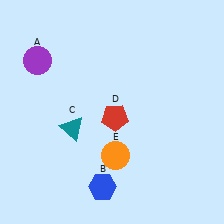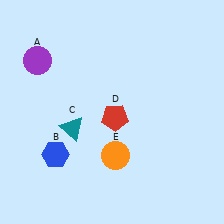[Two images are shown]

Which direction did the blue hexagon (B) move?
The blue hexagon (B) moved left.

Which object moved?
The blue hexagon (B) moved left.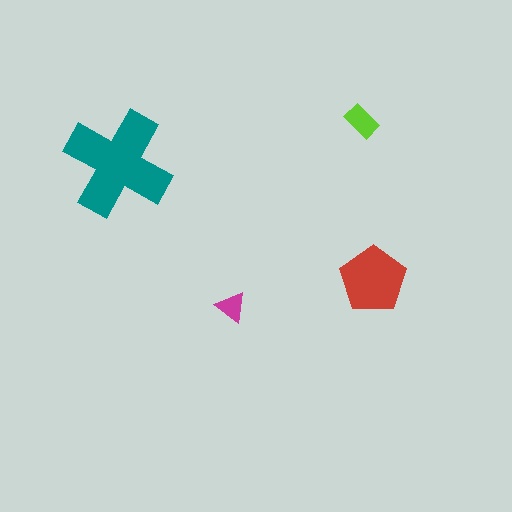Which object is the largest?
The teal cross.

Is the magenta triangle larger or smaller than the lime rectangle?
Smaller.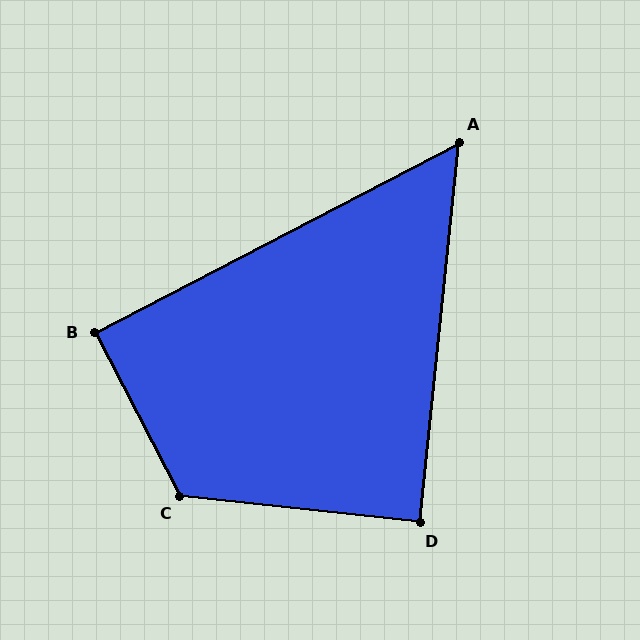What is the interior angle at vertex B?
Approximately 90 degrees (approximately right).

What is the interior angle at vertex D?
Approximately 90 degrees (approximately right).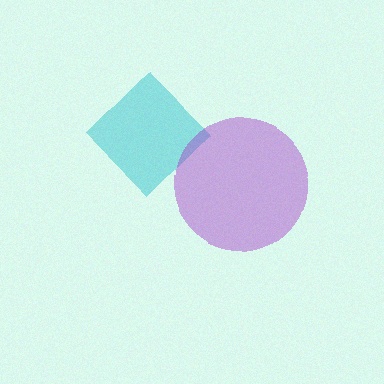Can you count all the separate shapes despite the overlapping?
Yes, there are 2 separate shapes.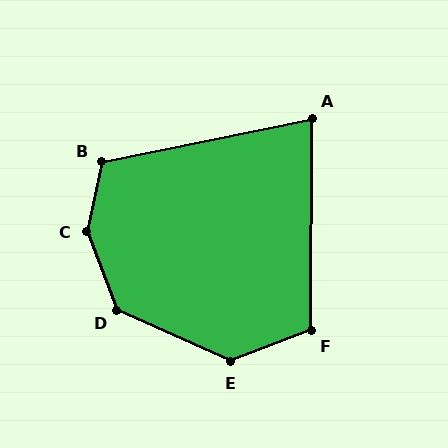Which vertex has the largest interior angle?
C, at approximately 147 degrees.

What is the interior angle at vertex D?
Approximately 135 degrees (obtuse).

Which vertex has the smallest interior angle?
A, at approximately 78 degrees.